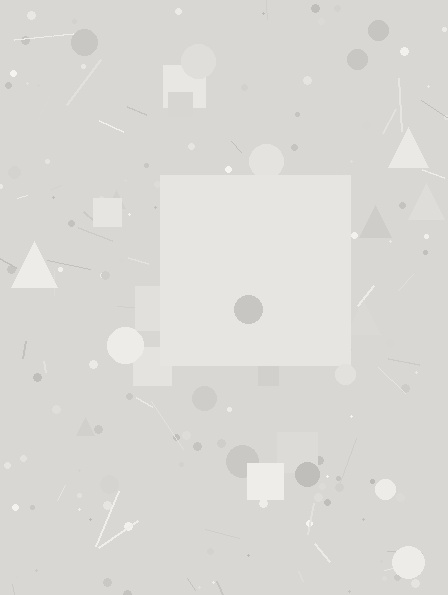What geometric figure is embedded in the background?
A square is embedded in the background.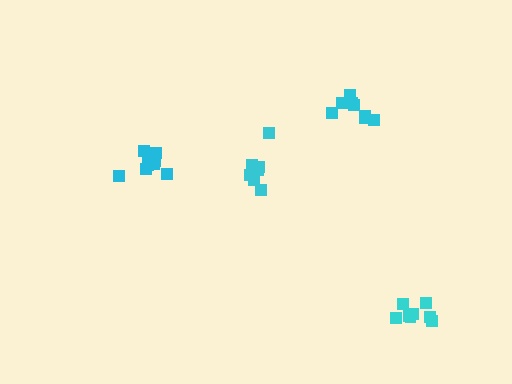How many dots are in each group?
Group 1: 10 dots, Group 2: 8 dots, Group 3: 8 dots, Group 4: 9 dots (35 total).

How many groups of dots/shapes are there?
There are 4 groups.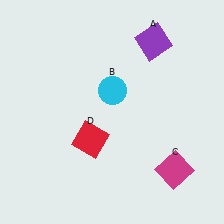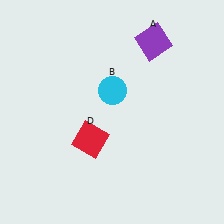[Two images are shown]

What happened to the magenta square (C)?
The magenta square (C) was removed in Image 2. It was in the bottom-right area of Image 1.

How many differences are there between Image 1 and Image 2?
There is 1 difference between the two images.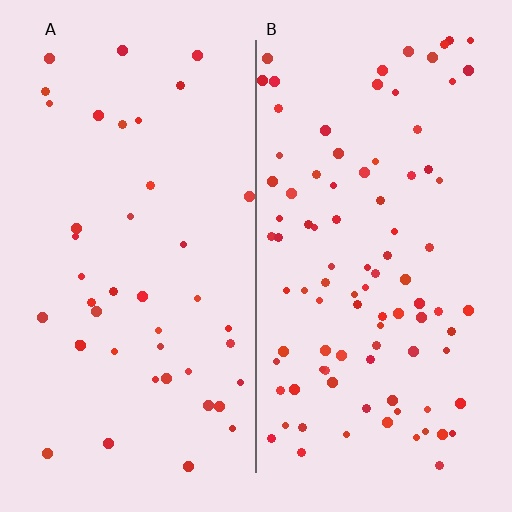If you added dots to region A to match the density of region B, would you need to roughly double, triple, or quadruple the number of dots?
Approximately double.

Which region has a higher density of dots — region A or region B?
B (the right).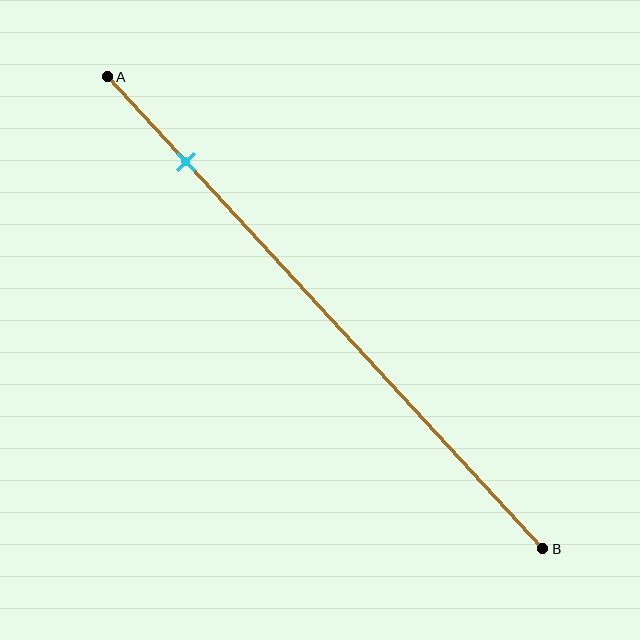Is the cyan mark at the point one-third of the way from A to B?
No, the mark is at about 20% from A, not at the 33% one-third point.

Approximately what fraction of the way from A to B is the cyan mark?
The cyan mark is approximately 20% of the way from A to B.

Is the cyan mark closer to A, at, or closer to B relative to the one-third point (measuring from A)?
The cyan mark is closer to point A than the one-third point of segment AB.